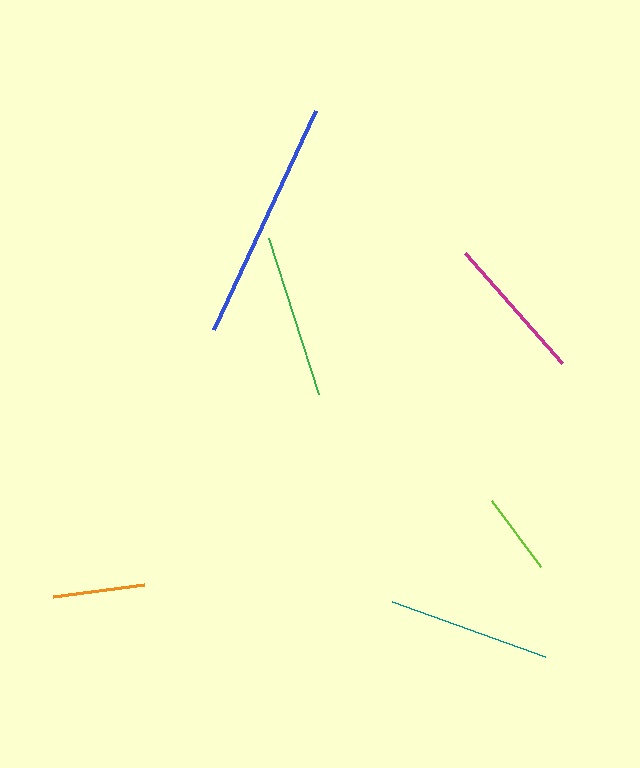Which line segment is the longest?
The blue line is the longest at approximately 241 pixels.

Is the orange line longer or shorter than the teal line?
The teal line is longer than the orange line.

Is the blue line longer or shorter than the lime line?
The blue line is longer than the lime line.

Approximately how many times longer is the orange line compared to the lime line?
The orange line is approximately 1.1 times the length of the lime line.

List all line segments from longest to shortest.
From longest to shortest: blue, green, teal, magenta, orange, lime.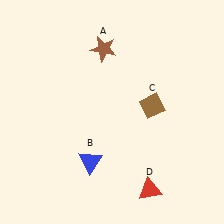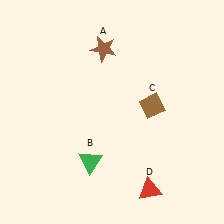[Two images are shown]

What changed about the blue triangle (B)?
In Image 1, B is blue. In Image 2, it changed to green.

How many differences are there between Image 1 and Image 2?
There is 1 difference between the two images.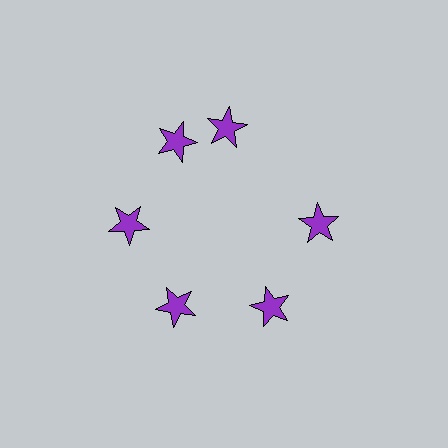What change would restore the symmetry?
The symmetry would be restored by rotating it back into even spacing with its neighbors so that all 6 stars sit at equal angles and equal distance from the center.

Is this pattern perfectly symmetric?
No. The 6 purple stars are arranged in a ring, but one element near the 1 o'clock position is rotated out of alignment along the ring, breaking the 6-fold rotational symmetry.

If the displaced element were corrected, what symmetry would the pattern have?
It would have 6-fold rotational symmetry — the pattern would map onto itself every 60 degrees.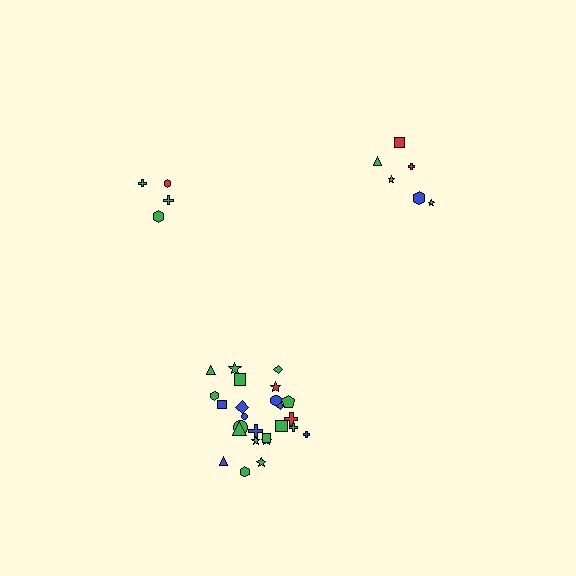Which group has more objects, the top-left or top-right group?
The top-right group.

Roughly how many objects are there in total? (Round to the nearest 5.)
Roughly 35 objects in total.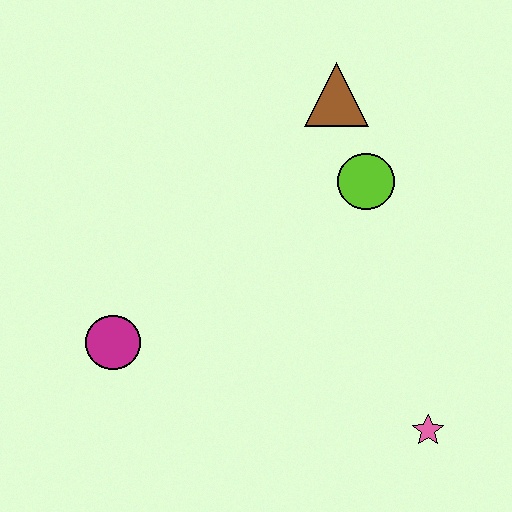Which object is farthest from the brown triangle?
The pink star is farthest from the brown triangle.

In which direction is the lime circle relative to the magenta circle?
The lime circle is to the right of the magenta circle.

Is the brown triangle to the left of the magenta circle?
No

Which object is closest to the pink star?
The lime circle is closest to the pink star.